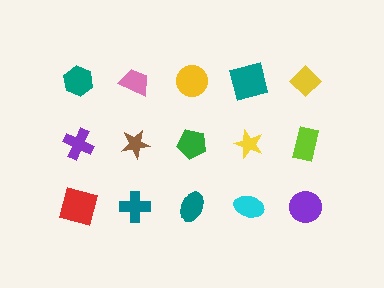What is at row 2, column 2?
A brown star.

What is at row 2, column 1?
A purple cross.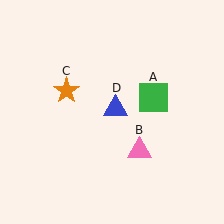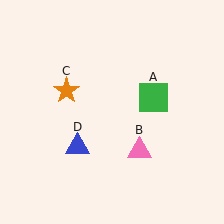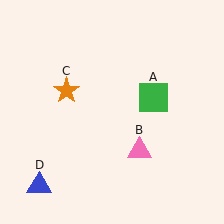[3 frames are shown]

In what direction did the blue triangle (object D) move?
The blue triangle (object D) moved down and to the left.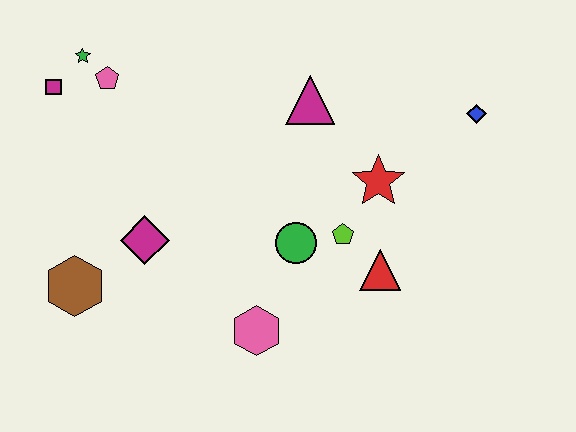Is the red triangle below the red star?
Yes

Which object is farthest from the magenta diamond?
The blue diamond is farthest from the magenta diamond.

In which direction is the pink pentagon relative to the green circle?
The pink pentagon is to the left of the green circle.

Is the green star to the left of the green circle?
Yes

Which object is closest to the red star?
The lime pentagon is closest to the red star.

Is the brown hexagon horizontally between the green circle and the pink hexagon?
No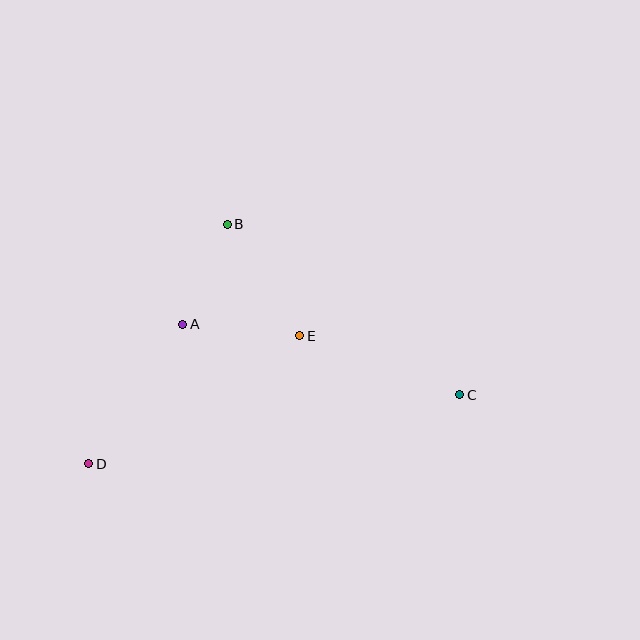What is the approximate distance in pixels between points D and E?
The distance between D and E is approximately 246 pixels.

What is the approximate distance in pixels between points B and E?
The distance between B and E is approximately 133 pixels.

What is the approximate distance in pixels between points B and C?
The distance between B and C is approximately 288 pixels.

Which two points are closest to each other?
Points A and B are closest to each other.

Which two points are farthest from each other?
Points C and D are farthest from each other.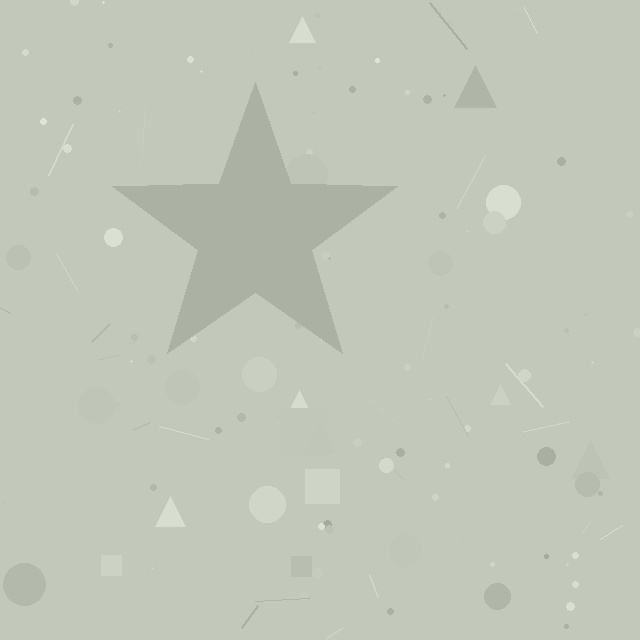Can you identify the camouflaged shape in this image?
The camouflaged shape is a star.